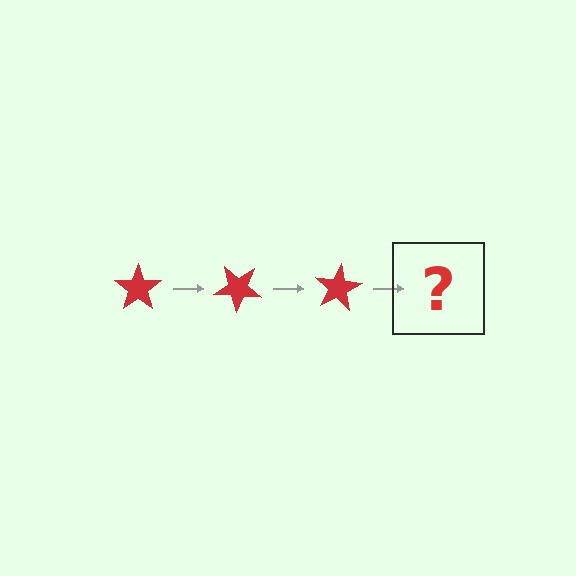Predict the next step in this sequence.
The next step is a red star rotated 120 degrees.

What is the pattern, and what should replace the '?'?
The pattern is that the star rotates 40 degrees each step. The '?' should be a red star rotated 120 degrees.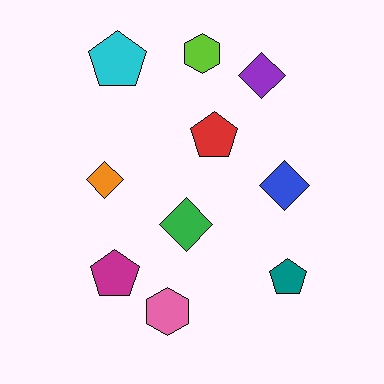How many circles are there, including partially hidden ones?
There are no circles.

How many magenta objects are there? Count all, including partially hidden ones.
There is 1 magenta object.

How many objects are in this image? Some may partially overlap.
There are 10 objects.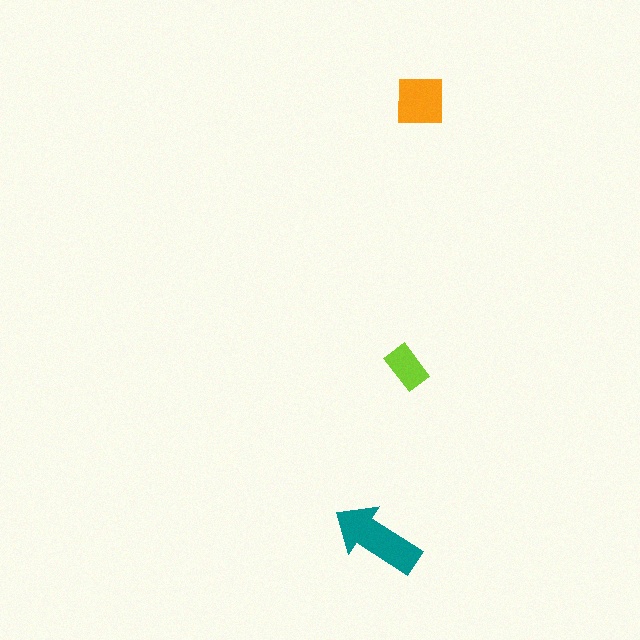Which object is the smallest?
The lime rectangle.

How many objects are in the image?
There are 3 objects in the image.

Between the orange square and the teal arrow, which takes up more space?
The teal arrow.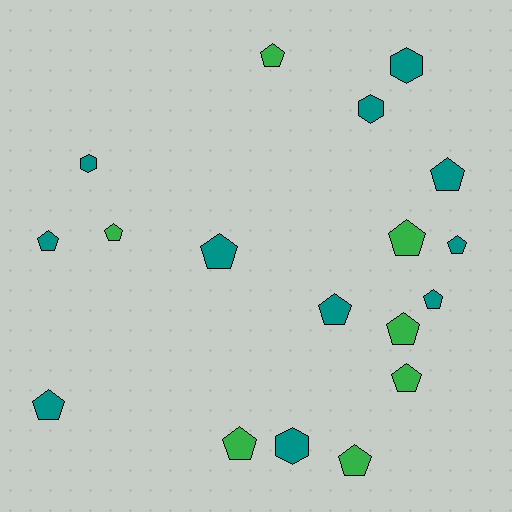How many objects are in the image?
There are 18 objects.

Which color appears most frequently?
Teal, with 11 objects.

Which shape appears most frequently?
Pentagon, with 14 objects.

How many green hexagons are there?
There are no green hexagons.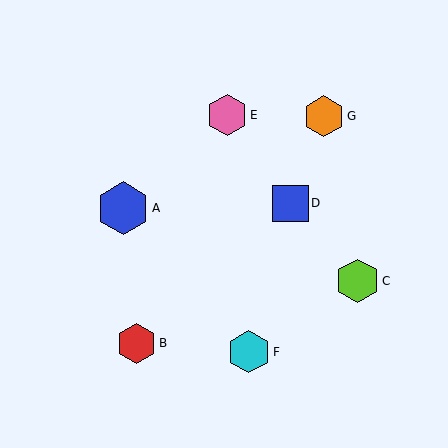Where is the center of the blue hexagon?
The center of the blue hexagon is at (123, 208).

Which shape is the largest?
The blue hexagon (labeled A) is the largest.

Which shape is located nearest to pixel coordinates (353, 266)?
The lime hexagon (labeled C) at (357, 281) is nearest to that location.